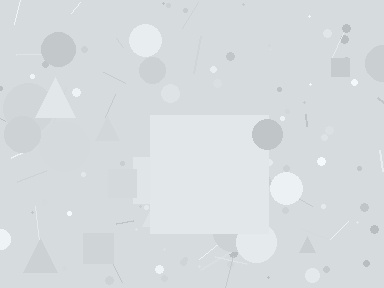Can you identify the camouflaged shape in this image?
The camouflaged shape is a square.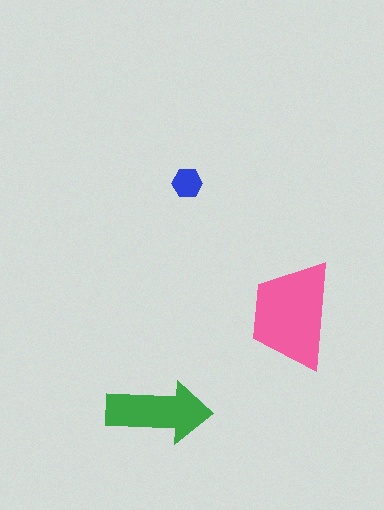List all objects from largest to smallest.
The pink trapezoid, the green arrow, the blue hexagon.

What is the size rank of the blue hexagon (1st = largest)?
3rd.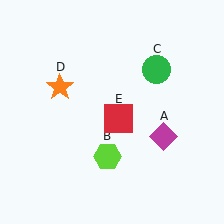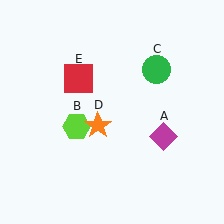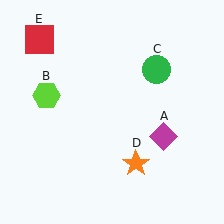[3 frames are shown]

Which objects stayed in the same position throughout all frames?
Magenta diamond (object A) and green circle (object C) remained stationary.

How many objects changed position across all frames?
3 objects changed position: lime hexagon (object B), orange star (object D), red square (object E).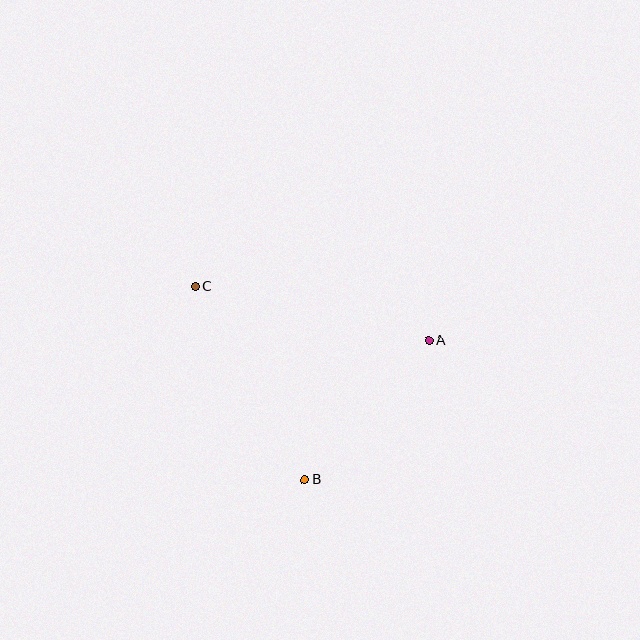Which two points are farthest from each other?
Points A and C are farthest from each other.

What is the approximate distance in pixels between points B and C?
The distance between B and C is approximately 222 pixels.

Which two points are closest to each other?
Points A and B are closest to each other.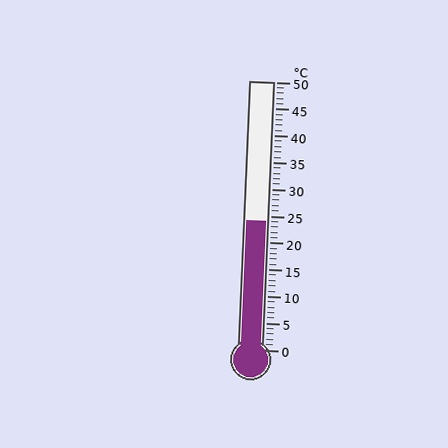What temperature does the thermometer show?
The thermometer shows approximately 24°C.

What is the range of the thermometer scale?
The thermometer scale ranges from 0°C to 50°C.